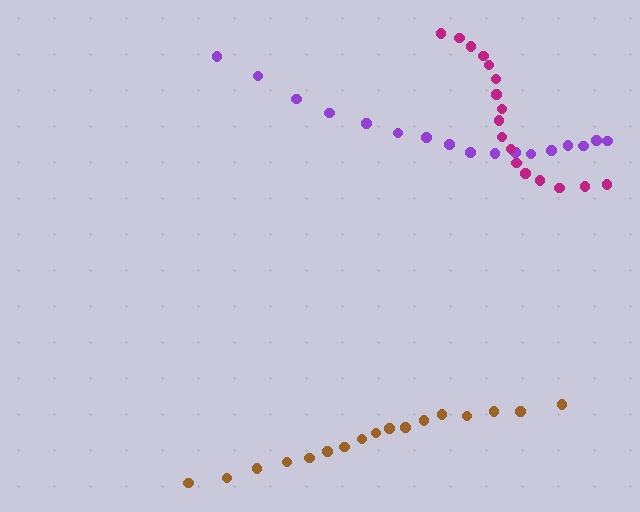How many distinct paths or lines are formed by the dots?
There are 3 distinct paths.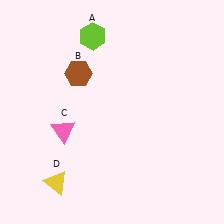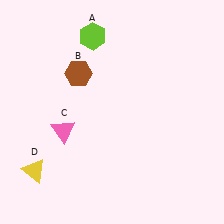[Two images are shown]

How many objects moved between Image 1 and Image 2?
1 object moved between the two images.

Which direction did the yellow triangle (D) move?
The yellow triangle (D) moved left.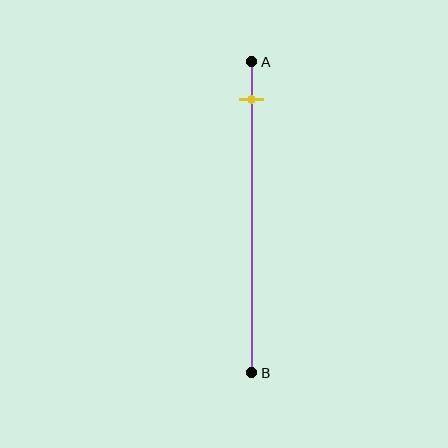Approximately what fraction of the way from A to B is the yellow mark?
The yellow mark is approximately 10% of the way from A to B.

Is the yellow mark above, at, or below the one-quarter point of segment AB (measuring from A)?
The yellow mark is above the one-quarter point of segment AB.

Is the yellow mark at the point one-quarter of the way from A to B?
No, the mark is at about 10% from A, not at the 25% one-quarter point.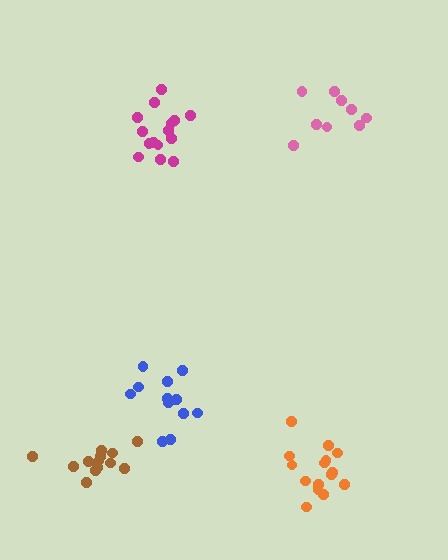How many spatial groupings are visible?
There are 5 spatial groupings.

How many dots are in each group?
Group 1: 15 dots, Group 2: 12 dots, Group 3: 15 dots, Group 4: 13 dots, Group 5: 9 dots (64 total).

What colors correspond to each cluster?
The clusters are colored: orange, blue, magenta, brown, pink.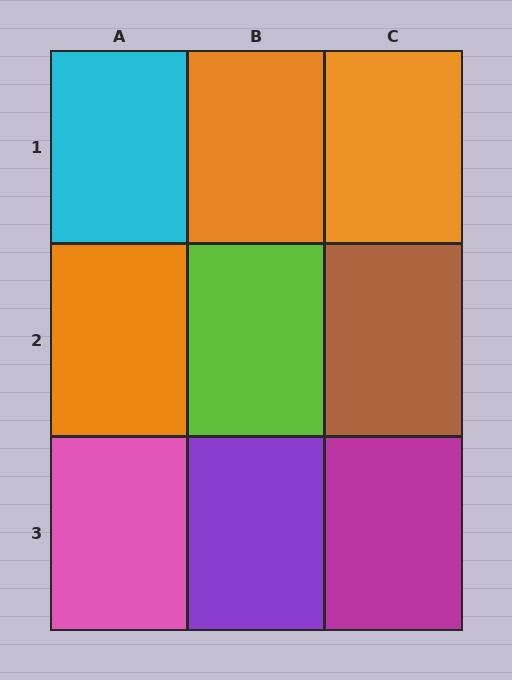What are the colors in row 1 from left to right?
Cyan, orange, orange.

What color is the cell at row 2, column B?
Lime.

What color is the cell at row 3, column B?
Purple.